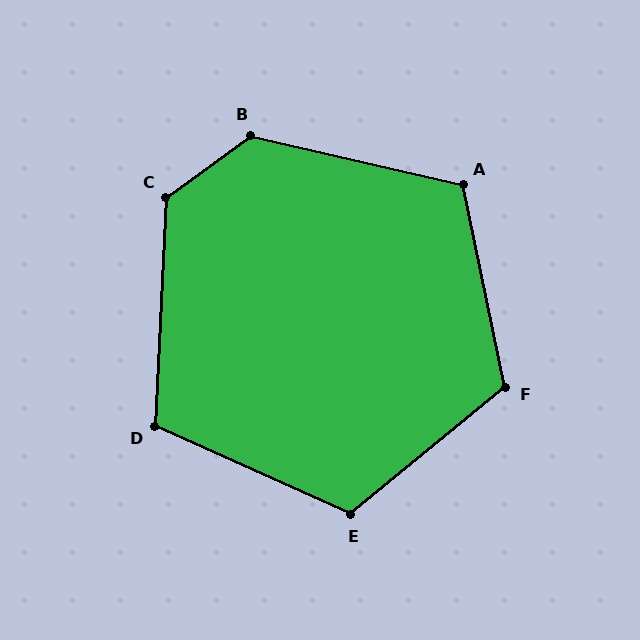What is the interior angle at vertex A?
Approximately 115 degrees (obtuse).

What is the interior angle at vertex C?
Approximately 129 degrees (obtuse).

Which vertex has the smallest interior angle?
D, at approximately 111 degrees.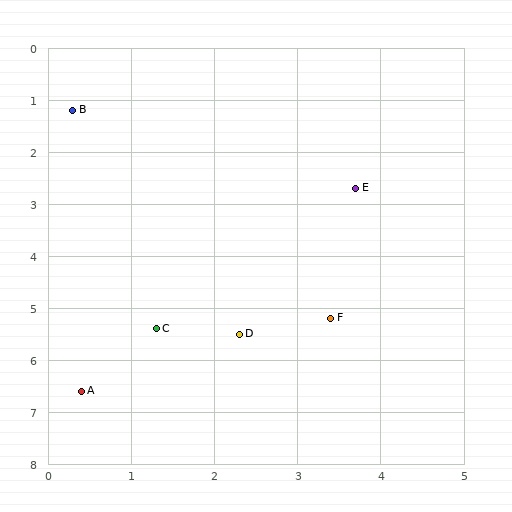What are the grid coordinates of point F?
Point F is at approximately (3.4, 5.2).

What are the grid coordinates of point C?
Point C is at approximately (1.3, 5.4).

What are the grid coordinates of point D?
Point D is at approximately (2.3, 5.5).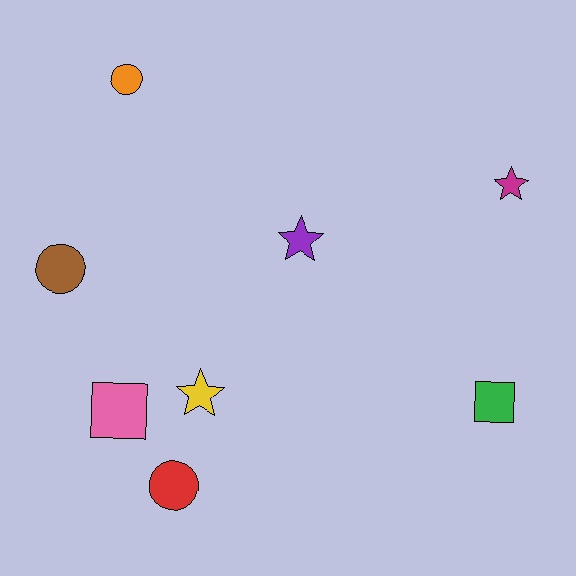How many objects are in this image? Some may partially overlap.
There are 8 objects.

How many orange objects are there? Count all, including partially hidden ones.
There is 1 orange object.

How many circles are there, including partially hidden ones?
There are 3 circles.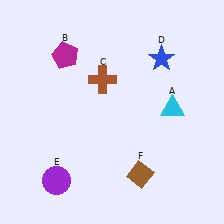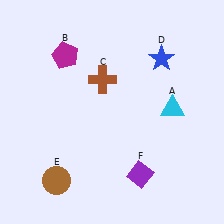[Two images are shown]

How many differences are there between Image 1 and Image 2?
There are 2 differences between the two images.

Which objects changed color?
E changed from purple to brown. F changed from brown to purple.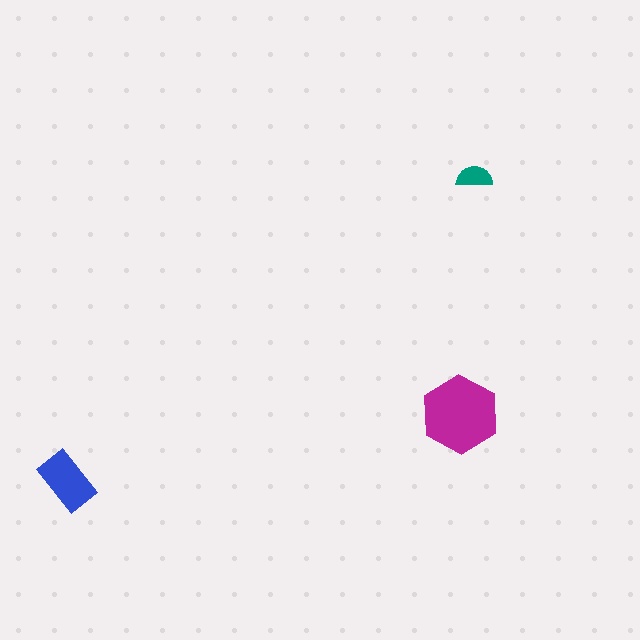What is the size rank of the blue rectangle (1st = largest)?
2nd.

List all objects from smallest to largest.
The teal semicircle, the blue rectangle, the magenta hexagon.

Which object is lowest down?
The blue rectangle is bottommost.